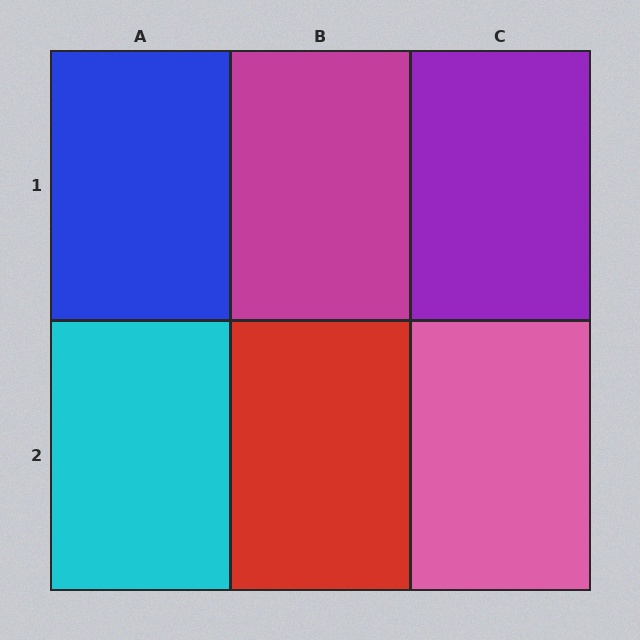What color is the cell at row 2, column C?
Pink.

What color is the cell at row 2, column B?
Red.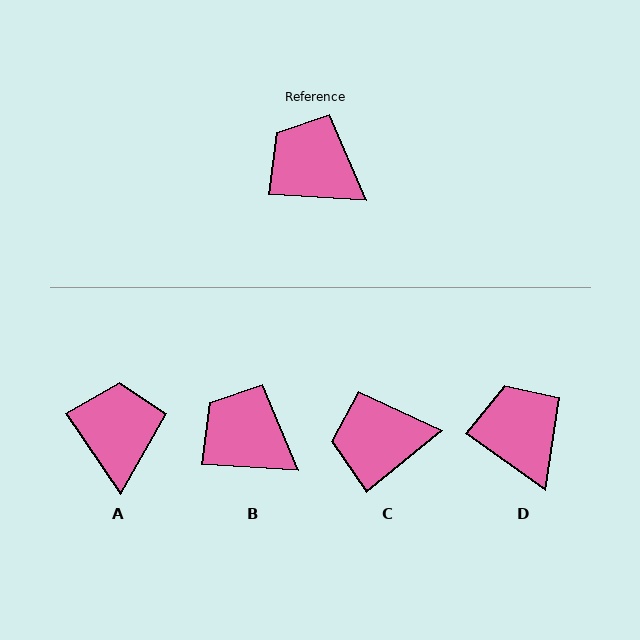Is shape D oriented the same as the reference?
No, it is off by about 32 degrees.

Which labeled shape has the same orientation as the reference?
B.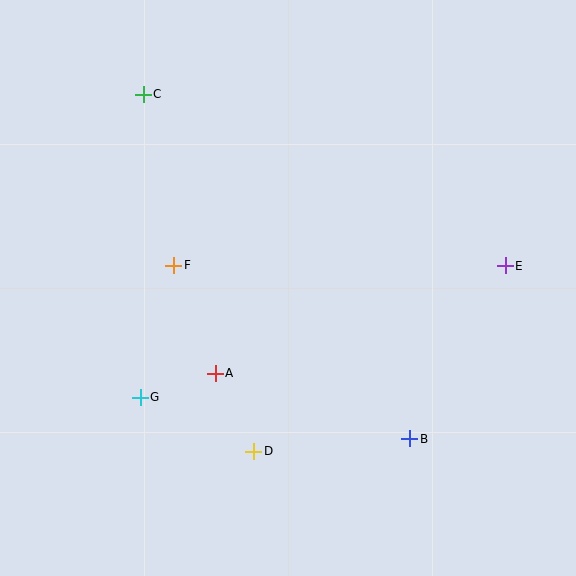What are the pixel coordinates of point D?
Point D is at (254, 451).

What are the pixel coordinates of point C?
Point C is at (143, 94).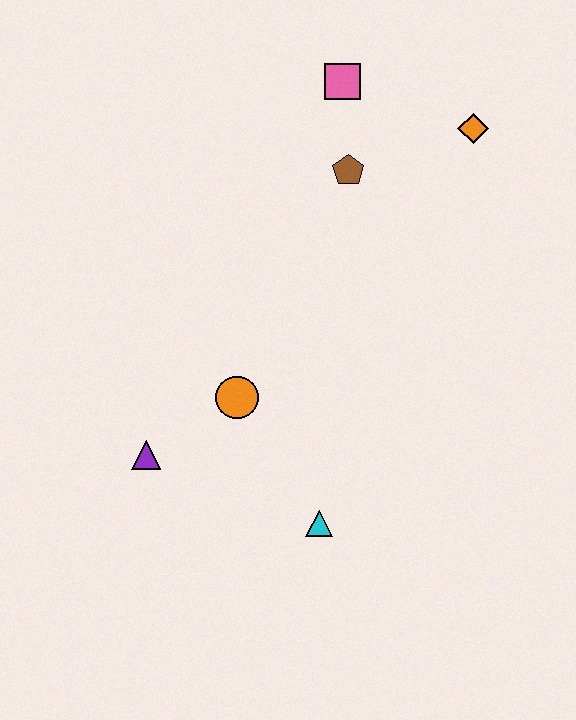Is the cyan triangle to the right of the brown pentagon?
No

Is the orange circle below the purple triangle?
No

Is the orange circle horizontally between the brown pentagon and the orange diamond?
No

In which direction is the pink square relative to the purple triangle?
The pink square is above the purple triangle.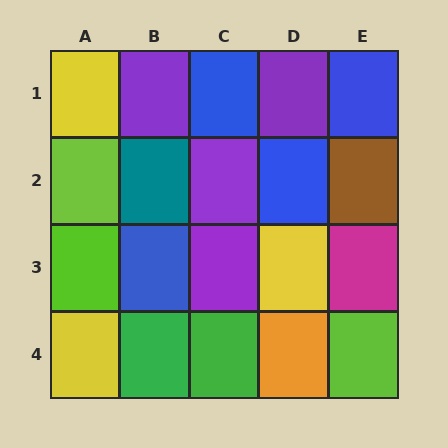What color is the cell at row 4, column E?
Lime.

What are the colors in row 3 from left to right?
Lime, blue, purple, yellow, magenta.